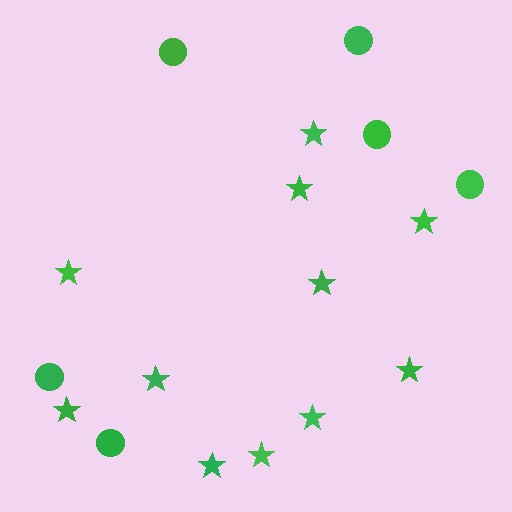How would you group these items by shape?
There are 2 groups: one group of stars (11) and one group of circles (6).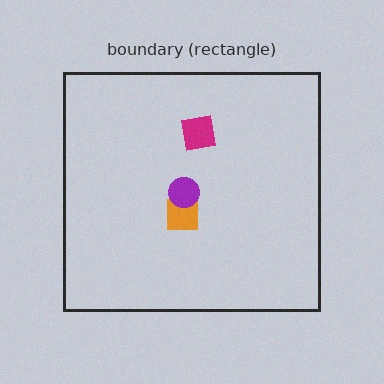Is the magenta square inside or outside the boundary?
Inside.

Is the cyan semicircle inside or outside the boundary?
Inside.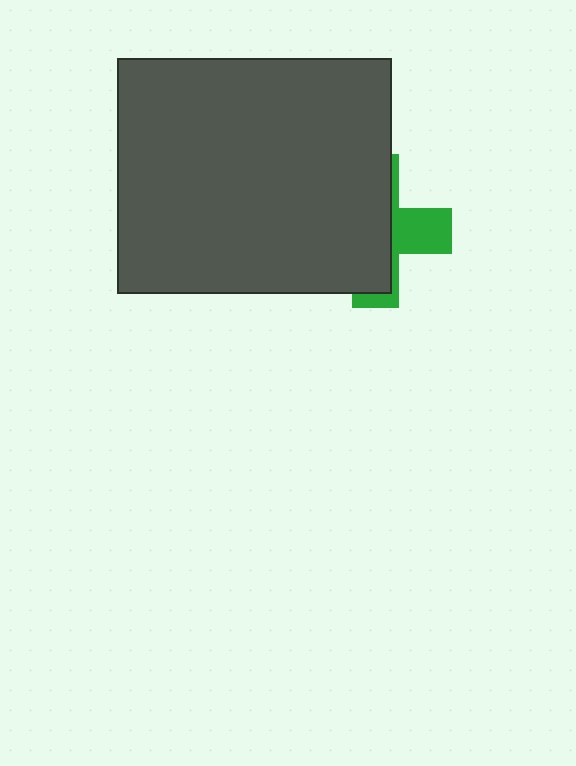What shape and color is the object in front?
The object in front is a dark gray rectangle.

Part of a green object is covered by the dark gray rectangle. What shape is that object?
It is a cross.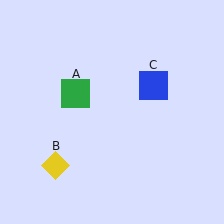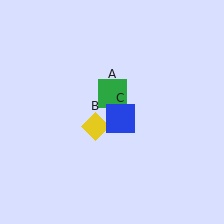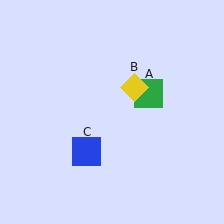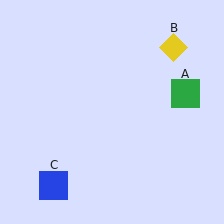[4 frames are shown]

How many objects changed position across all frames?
3 objects changed position: green square (object A), yellow diamond (object B), blue square (object C).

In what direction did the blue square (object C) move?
The blue square (object C) moved down and to the left.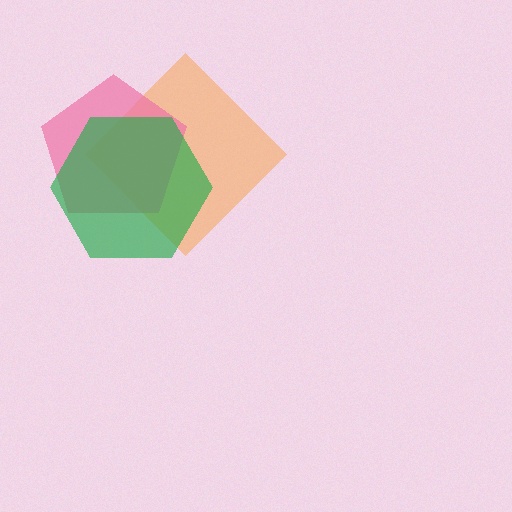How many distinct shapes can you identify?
There are 3 distinct shapes: an orange diamond, a pink pentagon, a green hexagon.